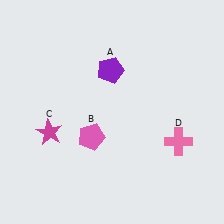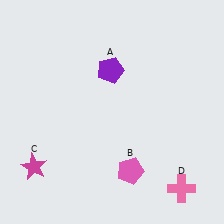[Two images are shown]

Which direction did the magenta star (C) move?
The magenta star (C) moved down.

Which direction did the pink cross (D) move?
The pink cross (D) moved down.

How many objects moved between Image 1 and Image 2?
3 objects moved between the two images.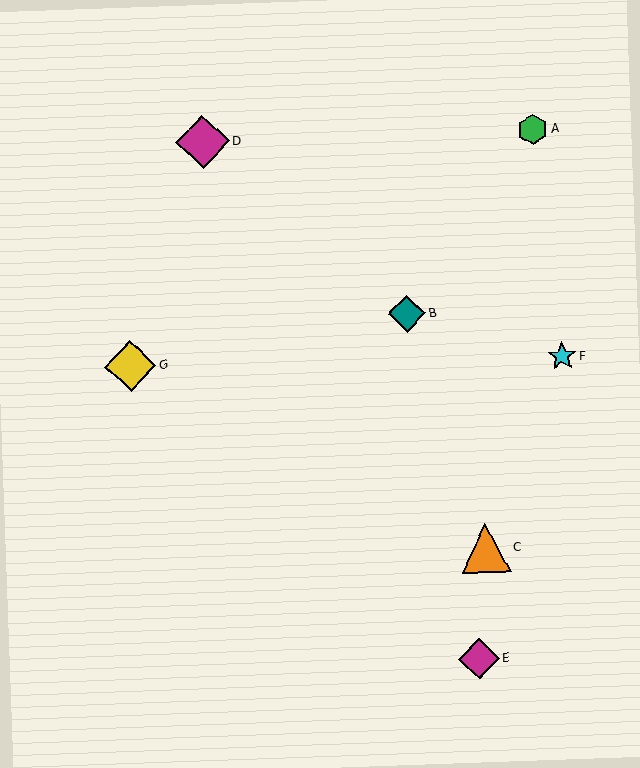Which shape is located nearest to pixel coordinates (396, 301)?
The teal diamond (labeled B) at (407, 314) is nearest to that location.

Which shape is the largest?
The magenta diamond (labeled D) is the largest.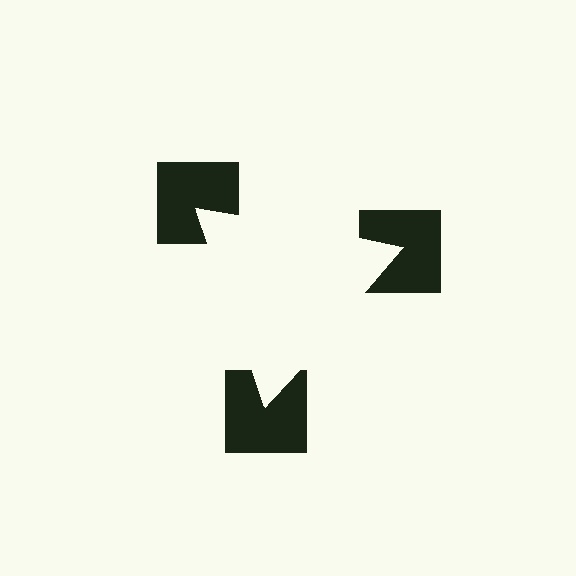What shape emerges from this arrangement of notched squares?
An illusory triangle — its edges are inferred from the aligned wedge cuts in the notched squares, not physically drawn.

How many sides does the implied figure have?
3 sides.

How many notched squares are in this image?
There are 3 — one at each vertex of the illusory triangle.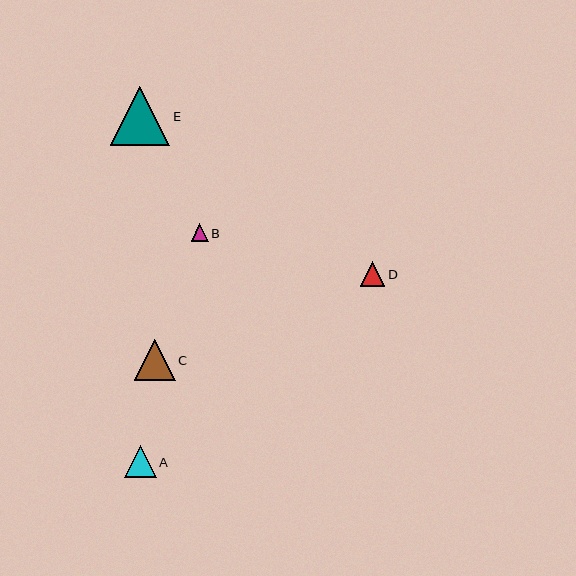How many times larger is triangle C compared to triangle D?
Triangle C is approximately 1.7 times the size of triangle D.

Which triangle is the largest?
Triangle E is the largest with a size of approximately 59 pixels.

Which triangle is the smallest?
Triangle B is the smallest with a size of approximately 17 pixels.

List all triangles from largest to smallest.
From largest to smallest: E, C, A, D, B.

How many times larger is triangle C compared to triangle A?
Triangle C is approximately 1.3 times the size of triangle A.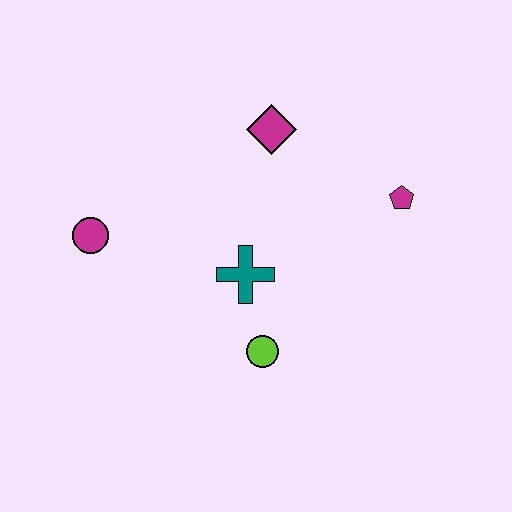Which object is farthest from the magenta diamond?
The lime circle is farthest from the magenta diamond.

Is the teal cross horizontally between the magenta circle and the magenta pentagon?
Yes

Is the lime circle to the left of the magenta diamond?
Yes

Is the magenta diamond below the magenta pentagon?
No